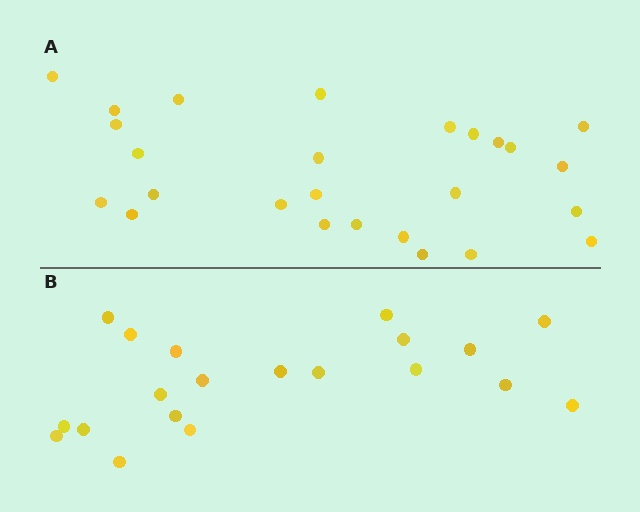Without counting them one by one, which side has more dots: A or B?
Region A (the top region) has more dots.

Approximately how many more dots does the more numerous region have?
Region A has about 6 more dots than region B.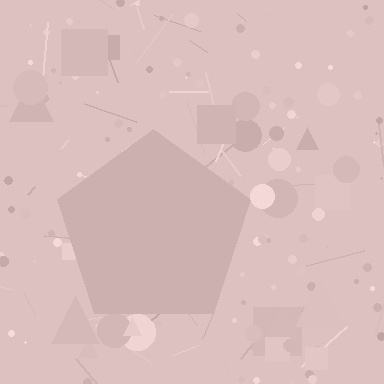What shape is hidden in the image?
A pentagon is hidden in the image.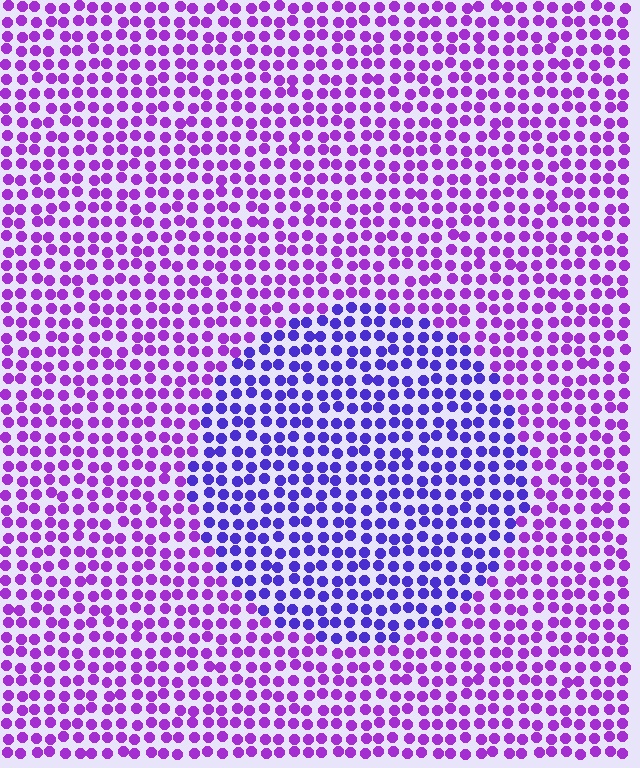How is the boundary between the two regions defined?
The boundary is defined purely by a slight shift in hue (about 33 degrees). Spacing, size, and orientation are identical on both sides.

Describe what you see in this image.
The image is filled with small purple elements in a uniform arrangement. A circle-shaped region is visible where the elements are tinted to a slightly different hue, forming a subtle color boundary.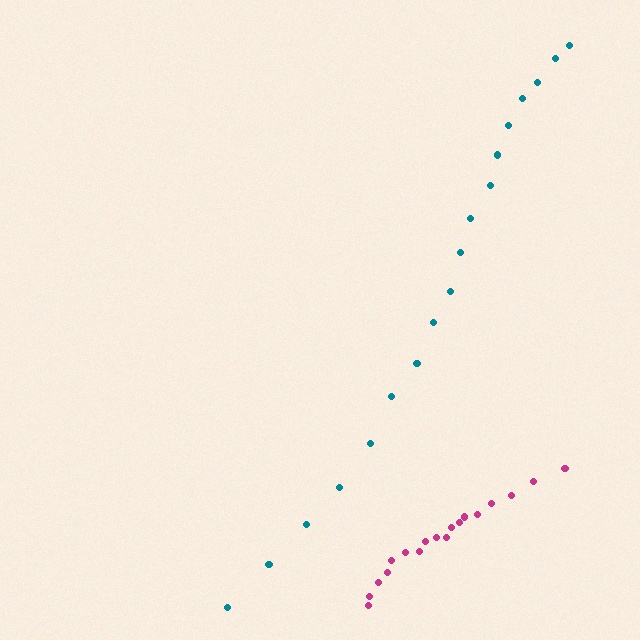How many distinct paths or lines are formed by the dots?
There are 2 distinct paths.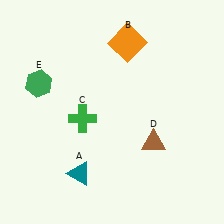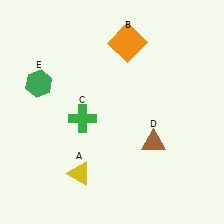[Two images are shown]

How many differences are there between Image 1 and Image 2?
There is 1 difference between the two images.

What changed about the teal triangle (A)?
In Image 1, A is teal. In Image 2, it changed to yellow.